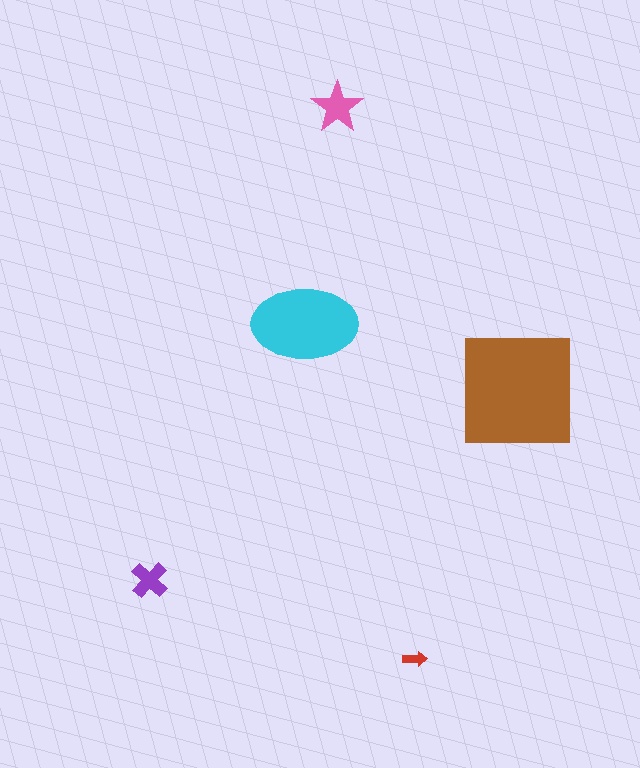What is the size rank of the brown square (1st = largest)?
1st.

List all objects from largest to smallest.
The brown square, the cyan ellipse, the pink star, the purple cross, the red arrow.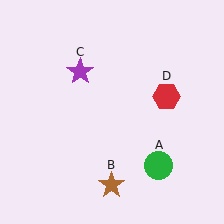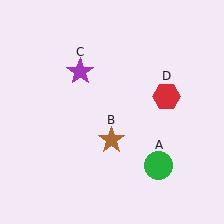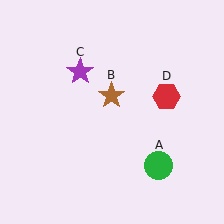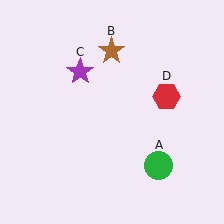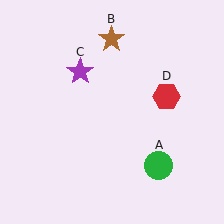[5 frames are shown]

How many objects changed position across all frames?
1 object changed position: brown star (object B).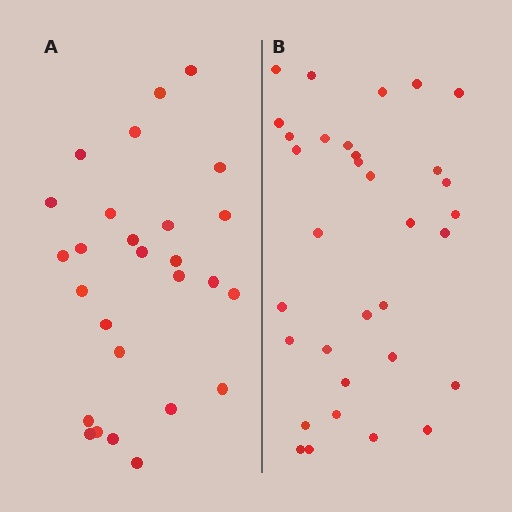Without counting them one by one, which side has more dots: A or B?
Region B (the right region) has more dots.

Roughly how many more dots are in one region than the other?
Region B has about 6 more dots than region A.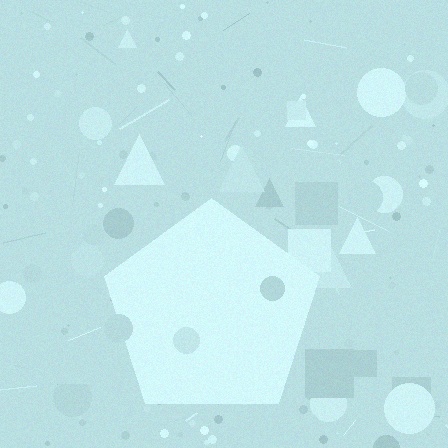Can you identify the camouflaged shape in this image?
The camouflaged shape is a pentagon.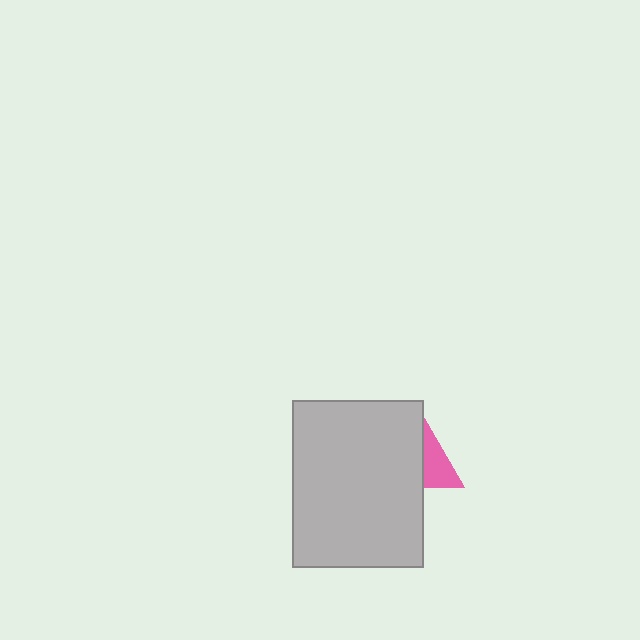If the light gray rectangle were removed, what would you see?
You would see the complete pink triangle.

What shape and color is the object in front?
The object in front is a light gray rectangle.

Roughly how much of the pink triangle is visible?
A small part of it is visible (roughly 43%).